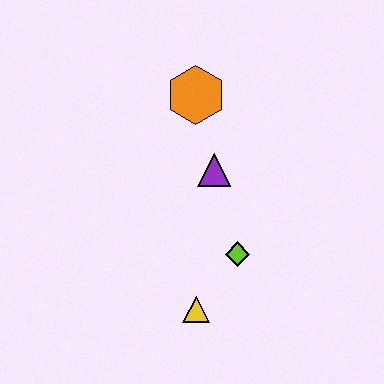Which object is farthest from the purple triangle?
The yellow triangle is farthest from the purple triangle.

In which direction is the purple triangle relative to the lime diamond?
The purple triangle is above the lime diamond.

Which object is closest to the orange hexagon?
The purple triangle is closest to the orange hexagon.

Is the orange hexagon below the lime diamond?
No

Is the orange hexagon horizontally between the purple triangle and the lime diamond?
No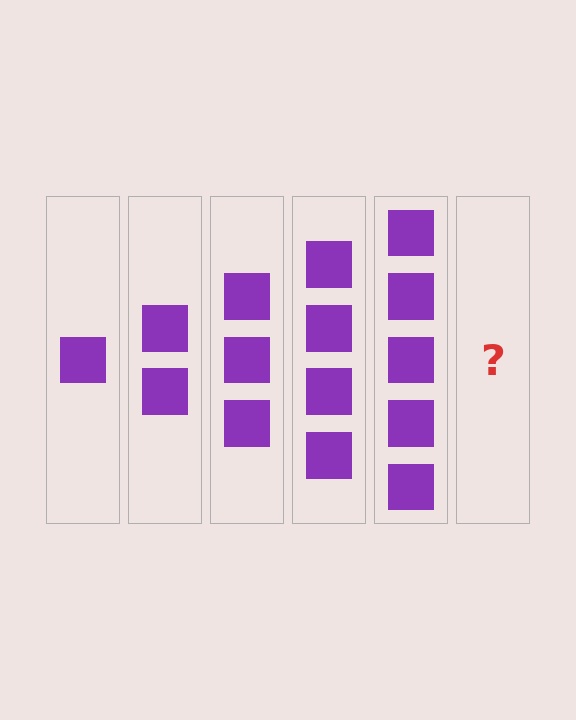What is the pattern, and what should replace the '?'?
The pattern is that each step adds one more square. The '?' should be 6 squares.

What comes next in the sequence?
The next element should be 6 squares.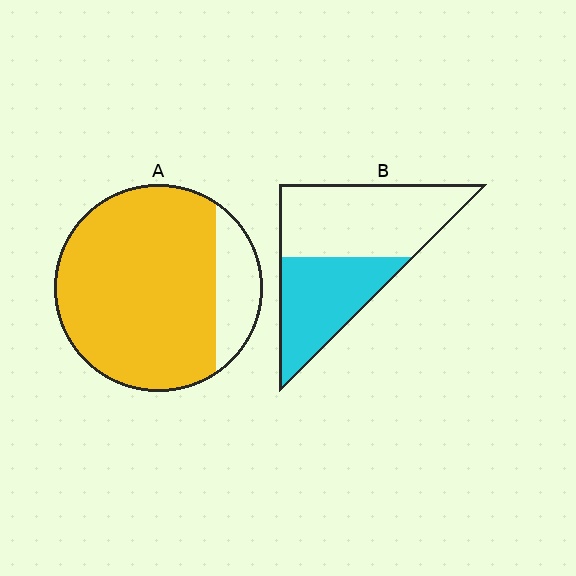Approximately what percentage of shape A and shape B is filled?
A is approximately 85% and B is approximately 40%.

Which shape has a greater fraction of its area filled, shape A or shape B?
Shape A.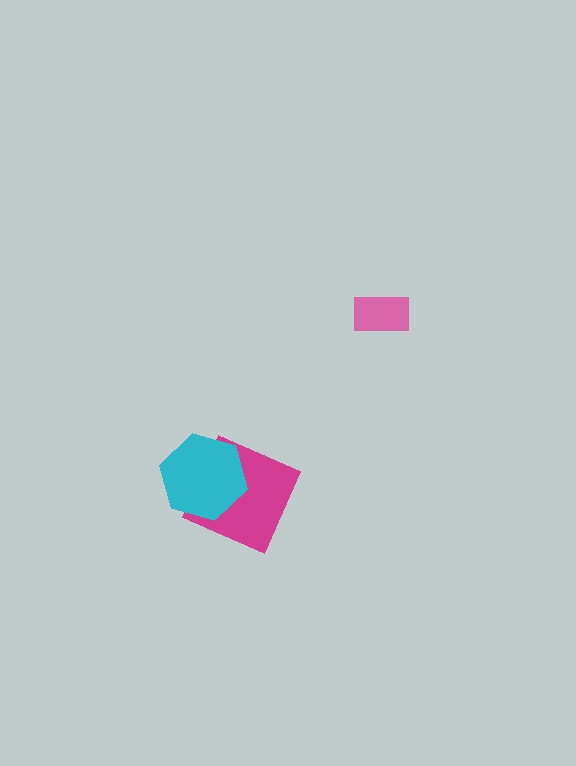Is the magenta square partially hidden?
Yes, it is partially covered by another shape.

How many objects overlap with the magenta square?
1 object overlaps with the magenta square.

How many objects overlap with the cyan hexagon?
1 object overlaps with the cyan hexagon.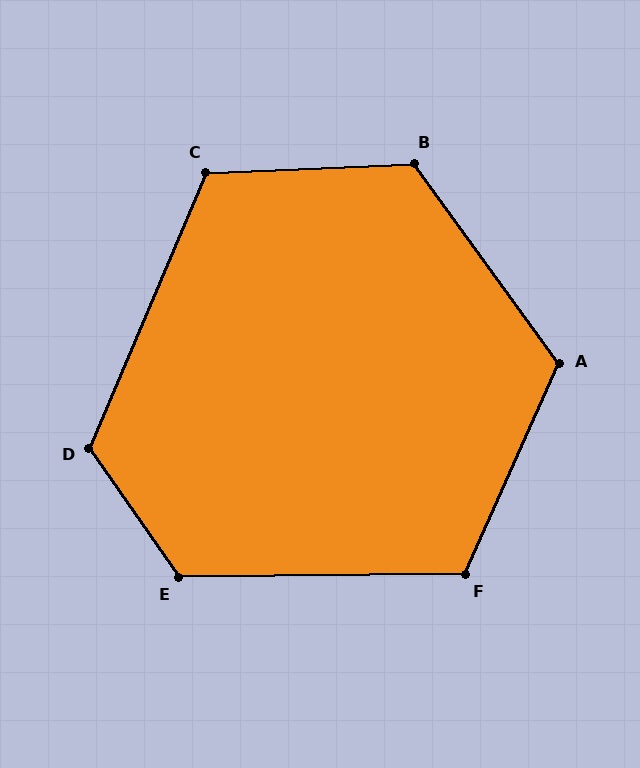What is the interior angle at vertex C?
Approximately 116 degrees (obtuse).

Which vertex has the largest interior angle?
E, at approximately 124 degrees.